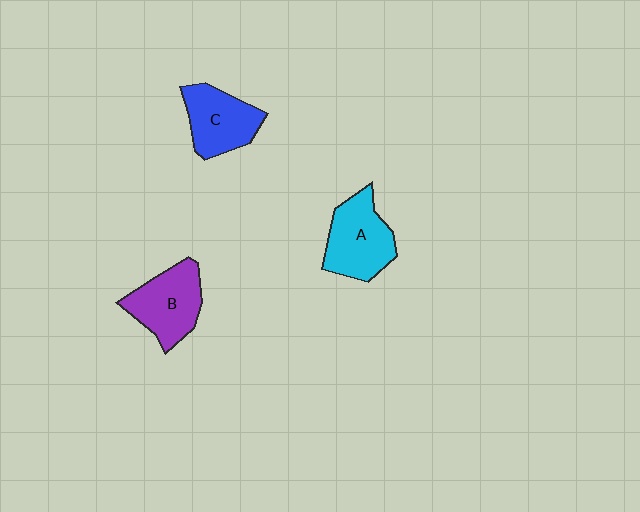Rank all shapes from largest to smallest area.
From largest to smallest: A (cyan), B (purple), C (blue).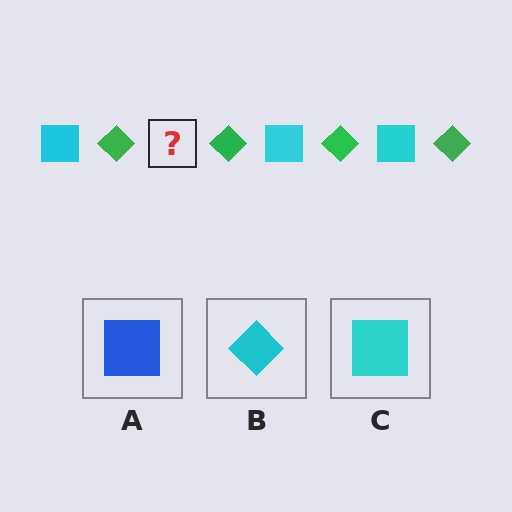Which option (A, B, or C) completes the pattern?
C.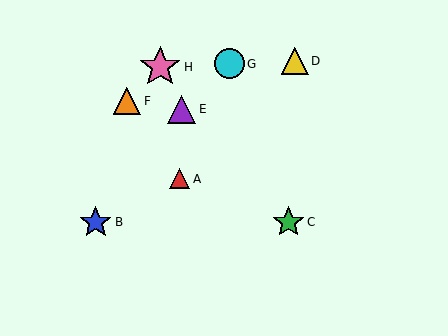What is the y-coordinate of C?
Object C is at y≈222.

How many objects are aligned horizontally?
2 objects (B, C) are aligned horizontally.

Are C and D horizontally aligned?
No, C is at y≈222 and D is at y≈61.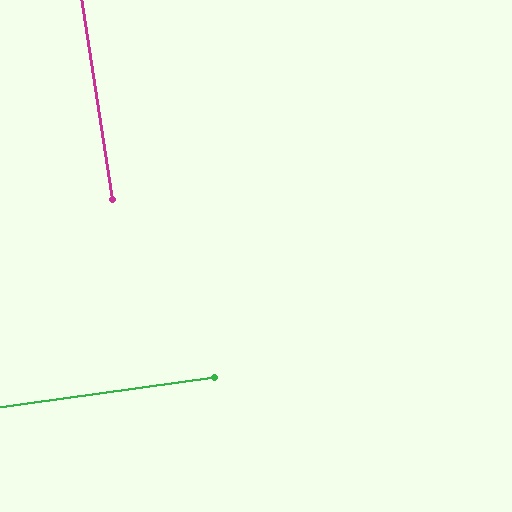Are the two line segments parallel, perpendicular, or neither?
Perpendicular — they meet at approximately 89°.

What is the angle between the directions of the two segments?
Approximately 89 degrees.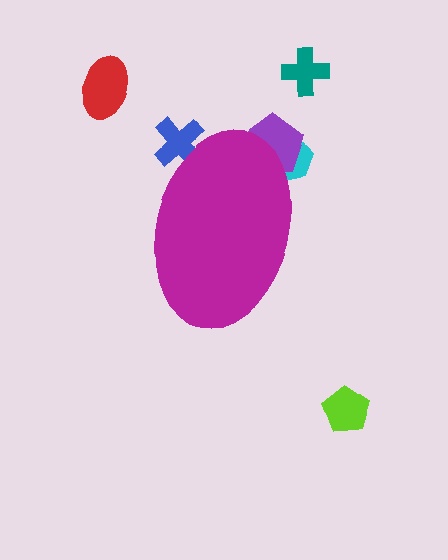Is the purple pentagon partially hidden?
Yes, the purple pentagon is partially hidden behind the magenta ellipse.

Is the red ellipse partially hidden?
No, the red ellipse is fully visible.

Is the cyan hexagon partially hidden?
Yes, the cyan hexagon is partially hidden behind the magenta ellipse.